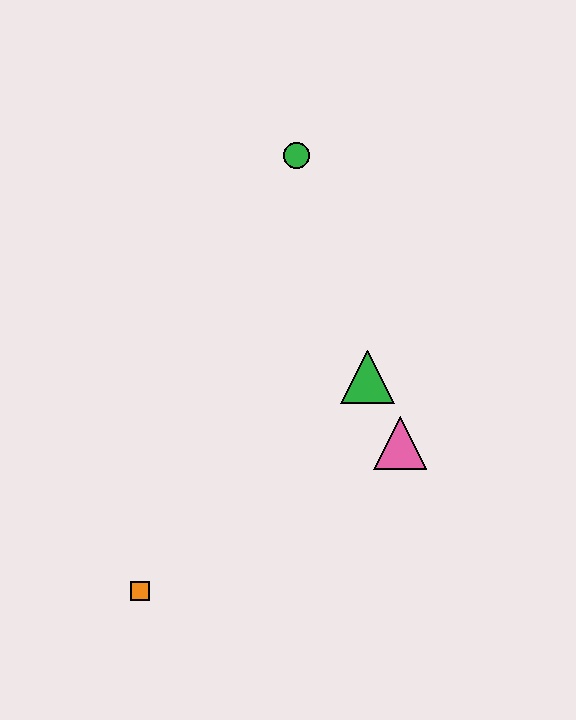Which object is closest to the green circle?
The green triangle is closest to the green circle.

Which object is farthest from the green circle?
The orange square is farthest from the green circle.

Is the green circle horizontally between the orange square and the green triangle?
Yes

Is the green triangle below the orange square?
No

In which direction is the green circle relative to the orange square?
The green circle is above the orange square.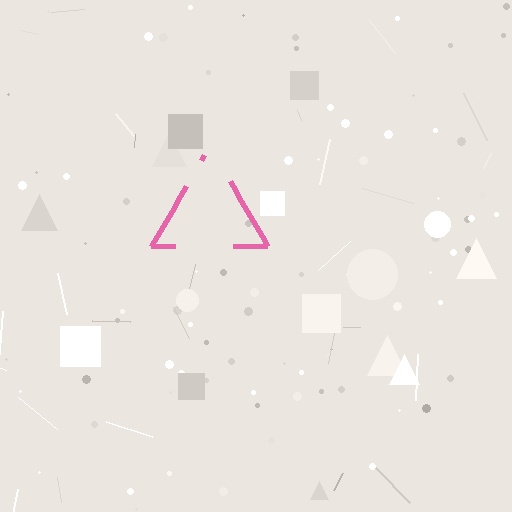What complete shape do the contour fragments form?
The contour fragments form a triangle.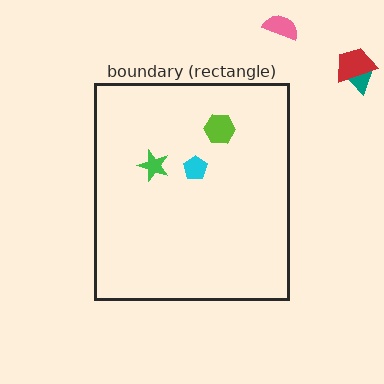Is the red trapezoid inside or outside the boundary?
Outside.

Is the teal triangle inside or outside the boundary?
Outside.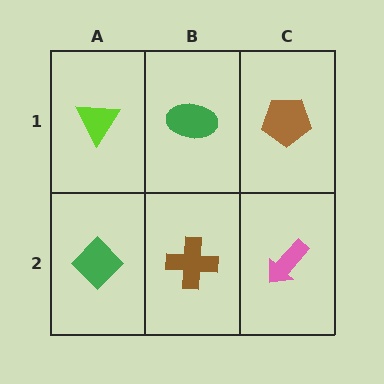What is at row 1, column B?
A green ellipse.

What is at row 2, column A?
A green diamond.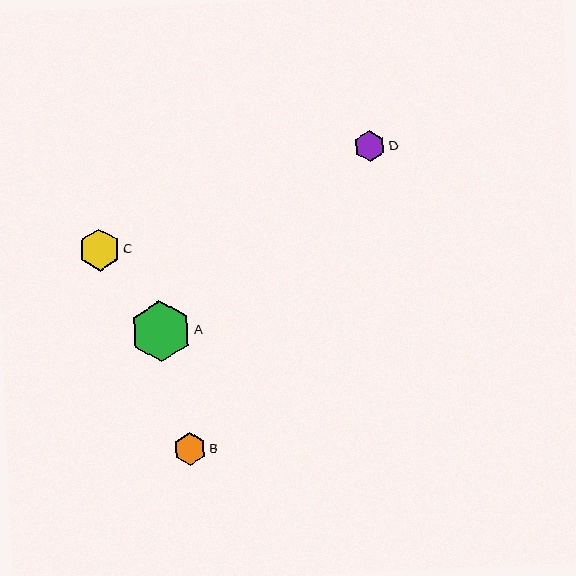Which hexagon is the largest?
Hexagon A is the largest with a size of approximately 61 pixels.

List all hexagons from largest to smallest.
From largest to smallest: A, C, B, D.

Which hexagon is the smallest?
Hexagon D is the smallest with a size of approximately 31 pixels.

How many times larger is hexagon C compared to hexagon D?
Hexagon C is approximately 1.3 times the size of hexagon D.